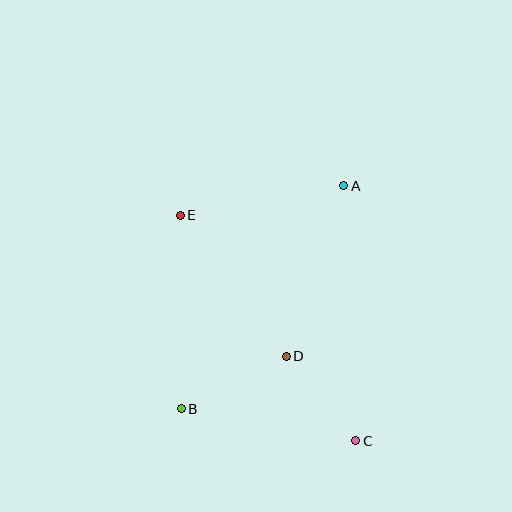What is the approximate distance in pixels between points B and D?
The distance between B and D is approximately 117 pixels.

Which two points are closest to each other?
Points C and D are closest to each other.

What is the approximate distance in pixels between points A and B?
The distance between A and B is approximately 276 pixels.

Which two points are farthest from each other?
Points C and E are farthest from each other.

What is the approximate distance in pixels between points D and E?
The distance between D and E is approximately 176 pixels.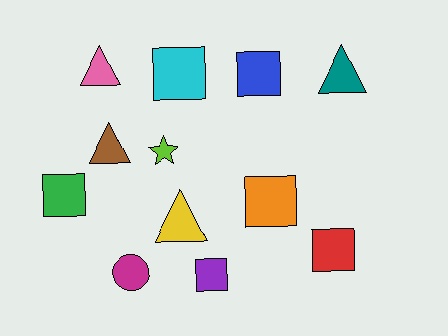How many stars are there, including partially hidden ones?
There is 1 star.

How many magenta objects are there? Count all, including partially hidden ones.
There is 1 magenta object.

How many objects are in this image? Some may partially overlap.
There are 12 objects.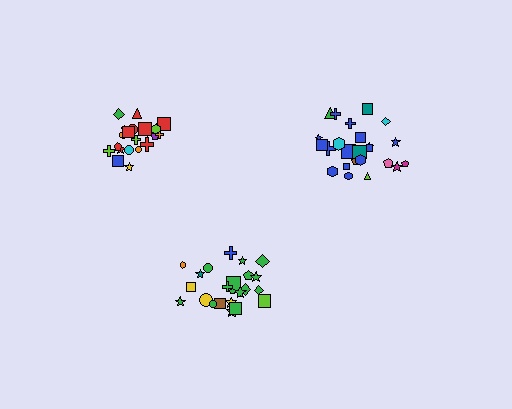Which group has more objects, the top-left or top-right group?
The top-right group.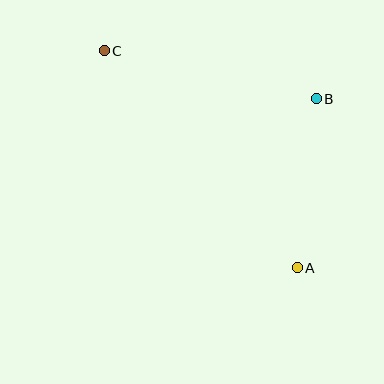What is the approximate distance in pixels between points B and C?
The distance between B and C is approximately 217 pixels.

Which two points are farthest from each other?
Points A and C are farthest from each other.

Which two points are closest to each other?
Points A and B are closest to each other.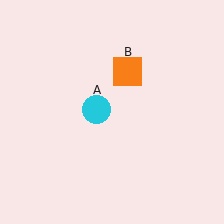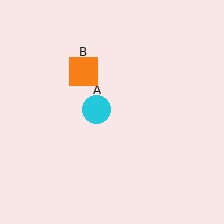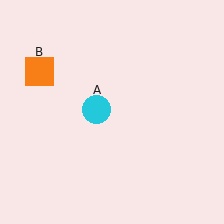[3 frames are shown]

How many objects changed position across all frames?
1 object changed position: orange square (object B).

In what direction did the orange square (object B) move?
The orange square (object B) moved left.